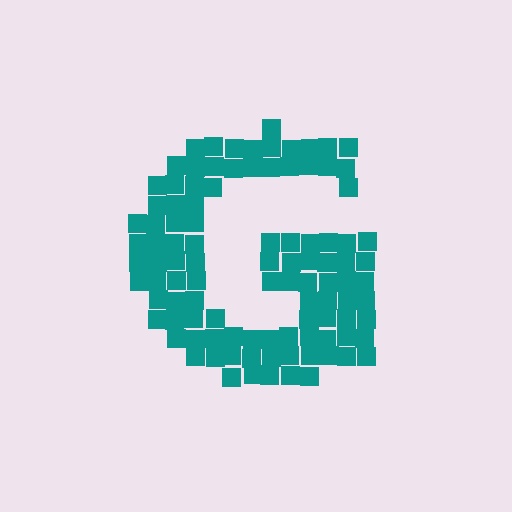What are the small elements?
The small elements are squares.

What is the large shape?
The large shape is the letter G.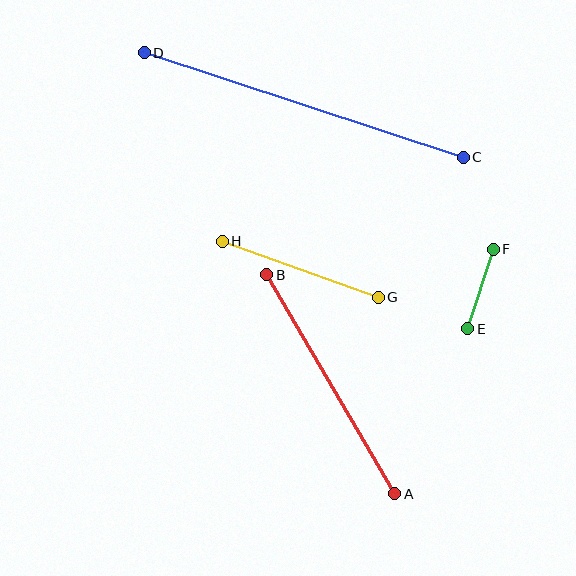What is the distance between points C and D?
The distance is approximately 336 pixels.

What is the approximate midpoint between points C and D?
The midpoint is at approximately (304, 105) pixels.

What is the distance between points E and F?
The distance is approximately 83 pixels.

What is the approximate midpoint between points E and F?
The midpoint is at approximately (480, 289) pixels.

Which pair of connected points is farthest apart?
Points C and D are farthest apart.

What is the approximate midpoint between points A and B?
The midpoint is at approximately (331, 384) pixels.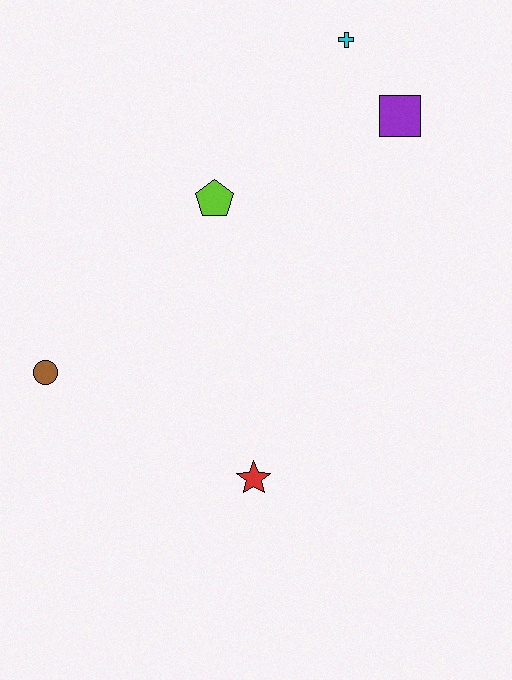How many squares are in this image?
There is 1 square.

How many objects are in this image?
There are 5 objects.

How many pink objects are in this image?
There are no pink objects.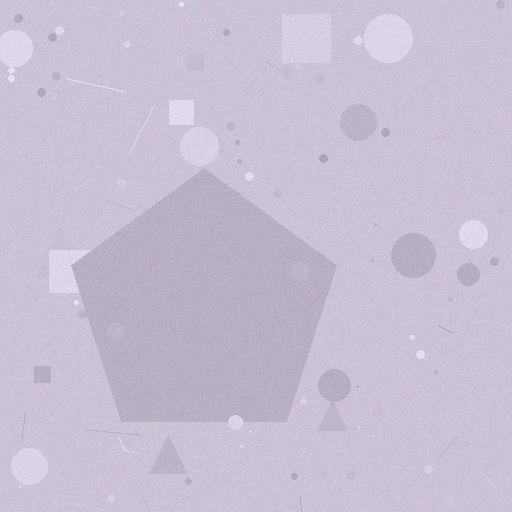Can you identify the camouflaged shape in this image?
The camouflaged shape is a pentagon.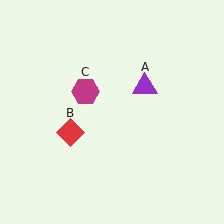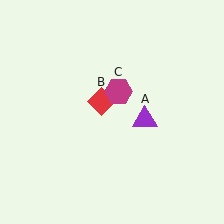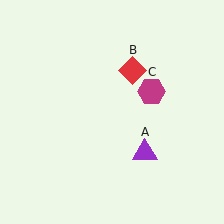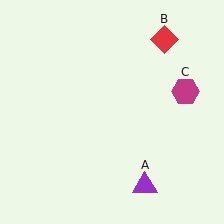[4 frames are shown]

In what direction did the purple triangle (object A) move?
The purple triangle (object A) moved down.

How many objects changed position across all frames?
3 objects changed position: purple triangle (object A), red diamond (object B), magenta hexagon (object C).